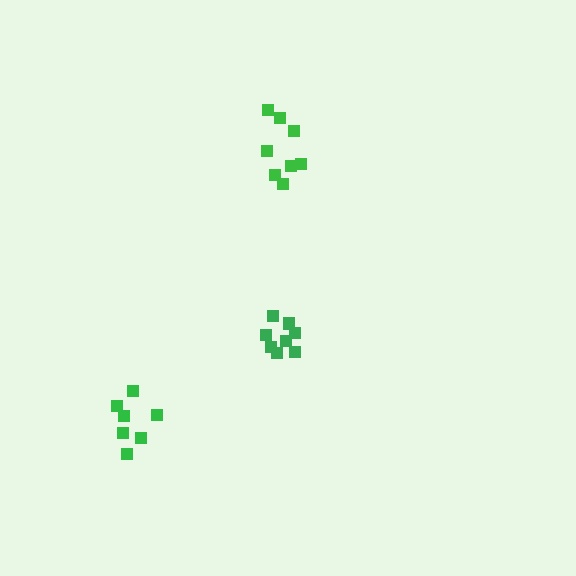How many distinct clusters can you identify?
There are 3 distinct clusters.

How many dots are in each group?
Group 1: 7 dots, Group 2: 8 dots, Group 3: 8 dots (23 total).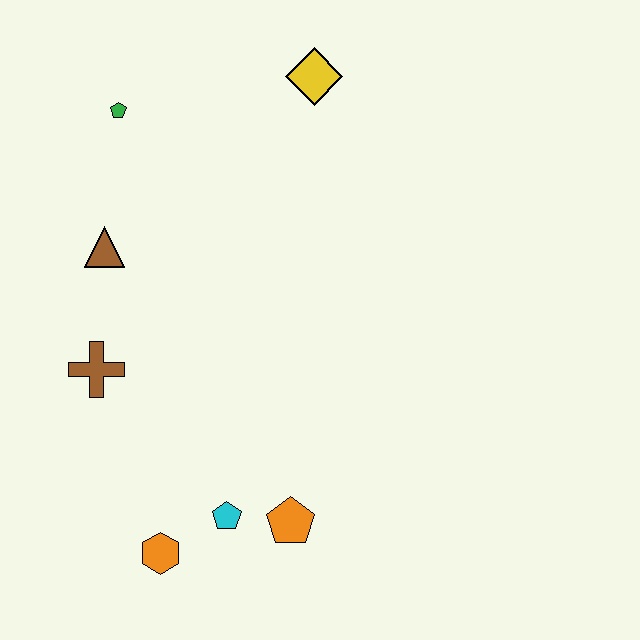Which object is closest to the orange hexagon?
The cyan pentagon is closest to the orange hexagon.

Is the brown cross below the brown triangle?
Yes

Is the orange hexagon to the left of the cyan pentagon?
Yes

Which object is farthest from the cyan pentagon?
The yellow diamond is farthest from the cyan pentagon.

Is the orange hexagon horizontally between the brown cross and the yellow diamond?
Yes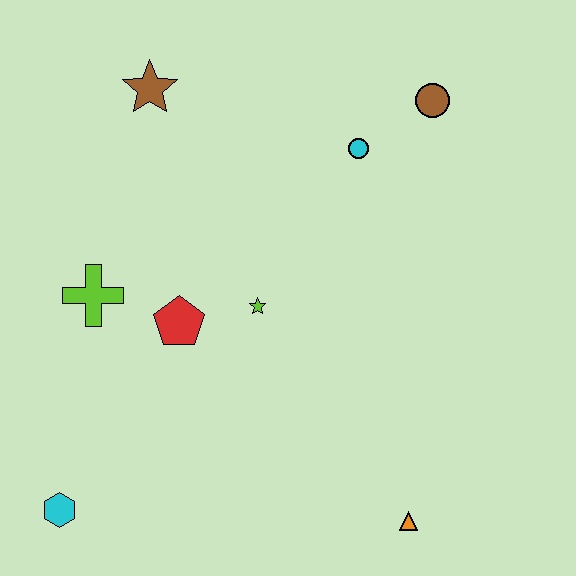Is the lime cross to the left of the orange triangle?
Yes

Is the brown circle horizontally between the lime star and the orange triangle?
No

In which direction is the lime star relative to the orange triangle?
The lime star is above the orange triangle.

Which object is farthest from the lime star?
The cyan hexagon is farthest from the lime star.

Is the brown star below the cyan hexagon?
No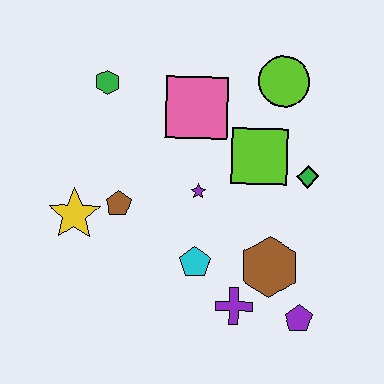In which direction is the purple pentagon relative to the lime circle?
The purple pentagon is below the lime circle.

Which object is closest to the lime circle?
The lime square is closest to the lime circle.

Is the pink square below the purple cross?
No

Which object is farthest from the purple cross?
The green hexagon is farthest from the purple cross.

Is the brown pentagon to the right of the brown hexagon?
No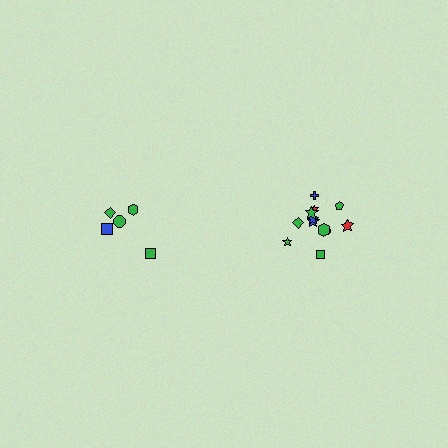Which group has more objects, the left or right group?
The right group.